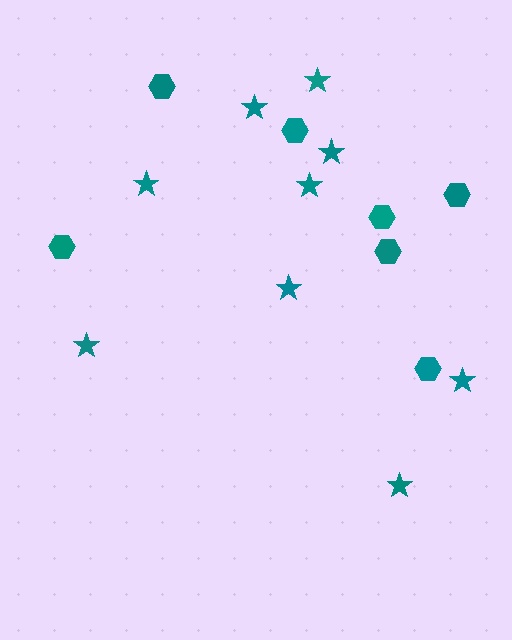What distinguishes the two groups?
There are 2 groups: one group of stars (9) and one group of hexagons (7).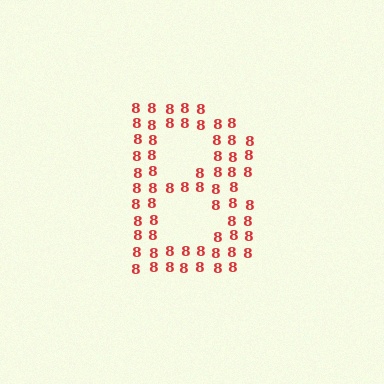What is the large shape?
The large shape is the letter B.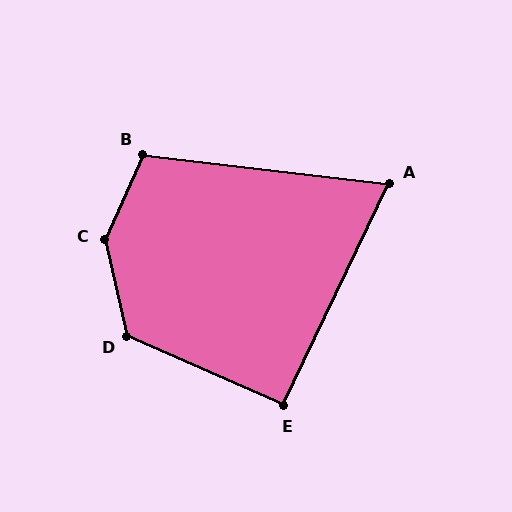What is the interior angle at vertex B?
Approximately 107 degrees (obtuse).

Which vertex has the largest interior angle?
C, at approximately 143 degrees.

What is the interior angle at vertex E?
Approximately 92 degrees (approximately right).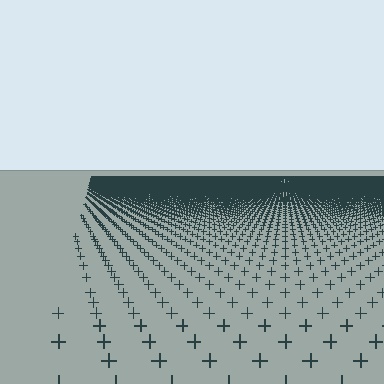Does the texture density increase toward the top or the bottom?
Density increases toward the top.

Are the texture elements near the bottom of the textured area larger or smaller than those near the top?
Larger. Near the bottom, elements are closer to the viewer and appear at a bigger on-screen size.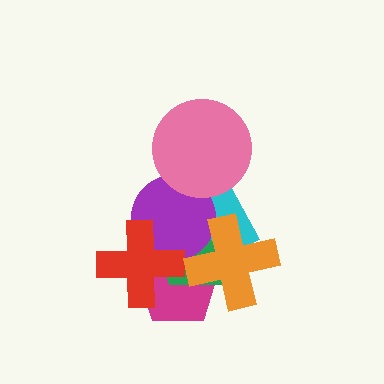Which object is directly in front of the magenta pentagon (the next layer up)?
The green pentagon is directly in front of the magenta pentagon.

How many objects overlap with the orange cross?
4 objects overlap with the orange cross.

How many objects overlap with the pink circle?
2 objects overlap with the pink circle.